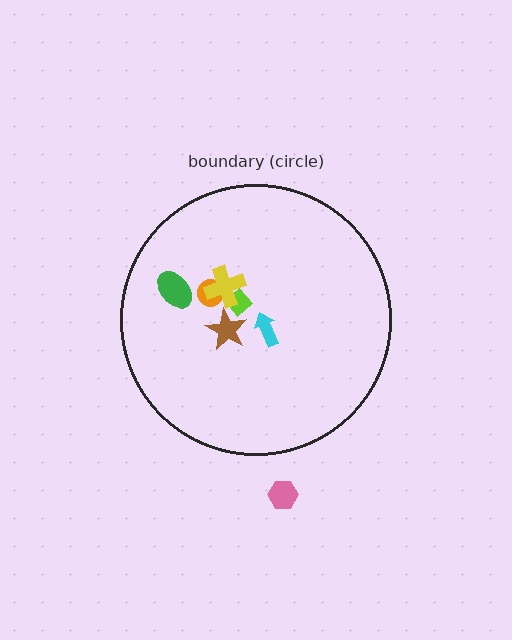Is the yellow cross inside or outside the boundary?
Inside.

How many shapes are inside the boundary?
6 inside, 1 outside.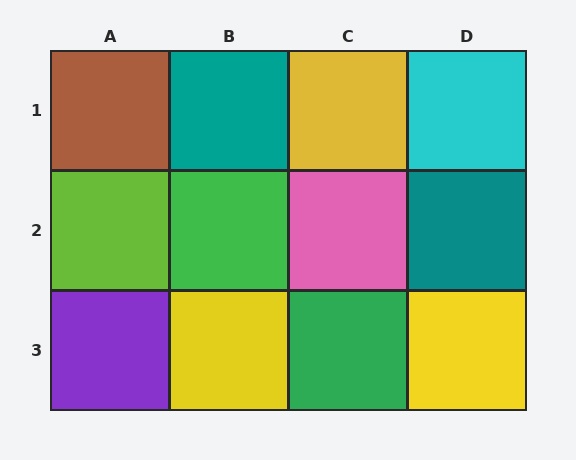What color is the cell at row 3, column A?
Purple.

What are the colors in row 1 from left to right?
Brown, teal, yellow, cyan.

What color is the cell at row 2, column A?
Lime.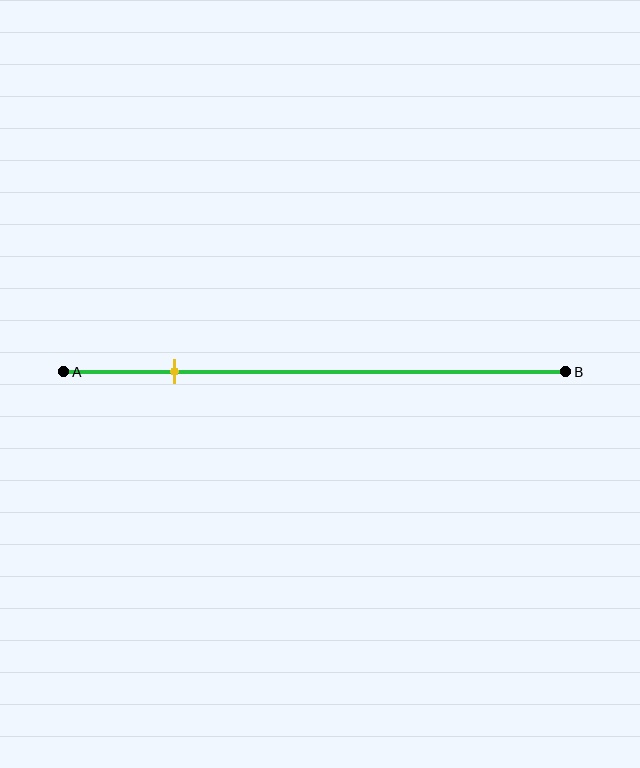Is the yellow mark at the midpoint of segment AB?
No, the mark is at about 20% from A, not at the 50% midpoint.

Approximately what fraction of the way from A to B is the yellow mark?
The yellow mark is approximately 20% of the way from A to B.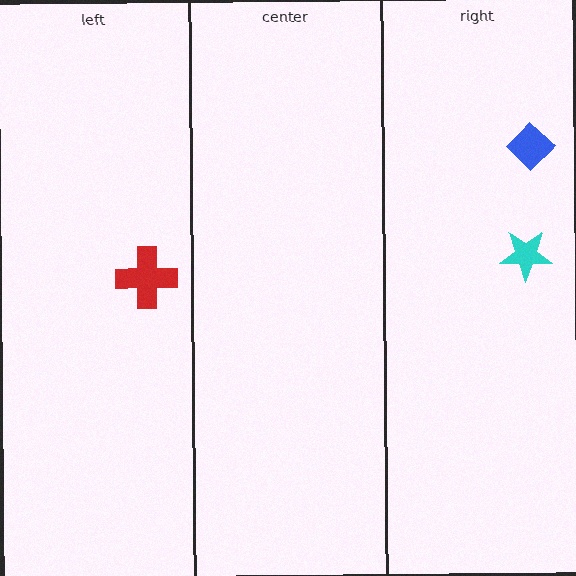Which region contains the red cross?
The left region.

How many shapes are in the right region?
2.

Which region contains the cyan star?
The right region.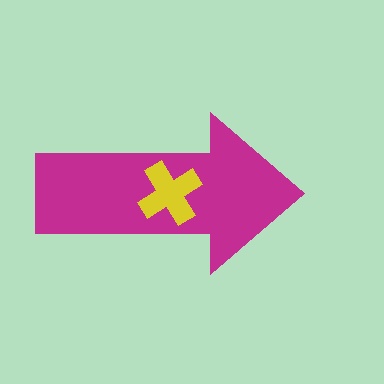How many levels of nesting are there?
2.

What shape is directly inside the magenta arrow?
The yellow cross.